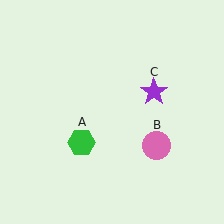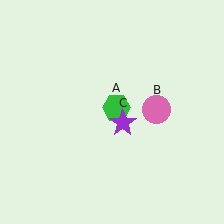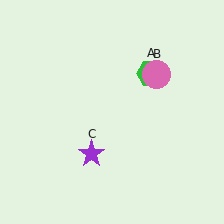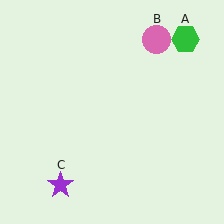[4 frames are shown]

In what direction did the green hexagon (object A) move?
The green hexagon (object A) moved up and to the right.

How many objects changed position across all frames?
3 objects changed position: green hexagon (object A), pink circle (object B), purple star (object C).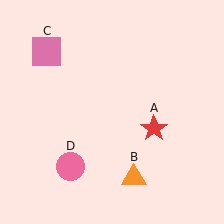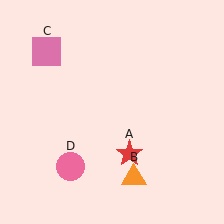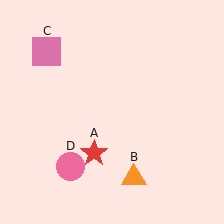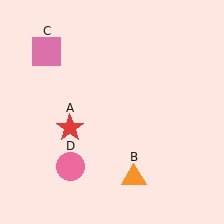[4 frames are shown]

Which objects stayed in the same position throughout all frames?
Orange triangle (object B) and pink square (object C) and pink circle (object D) remained stationary.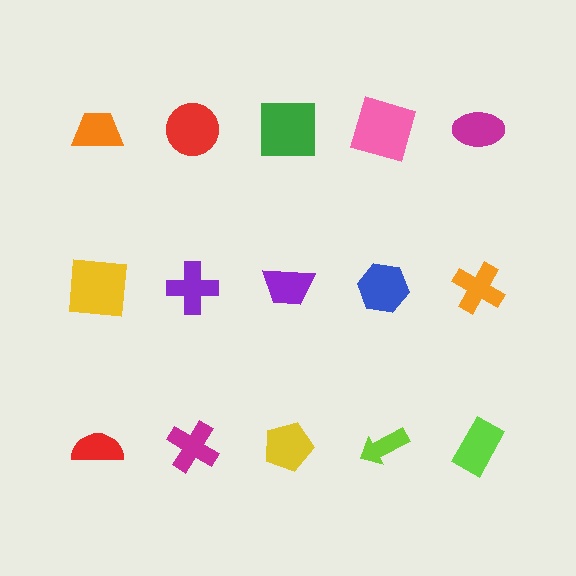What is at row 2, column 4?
A blue hexagon.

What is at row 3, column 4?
A lime arrow.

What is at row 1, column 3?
A green square.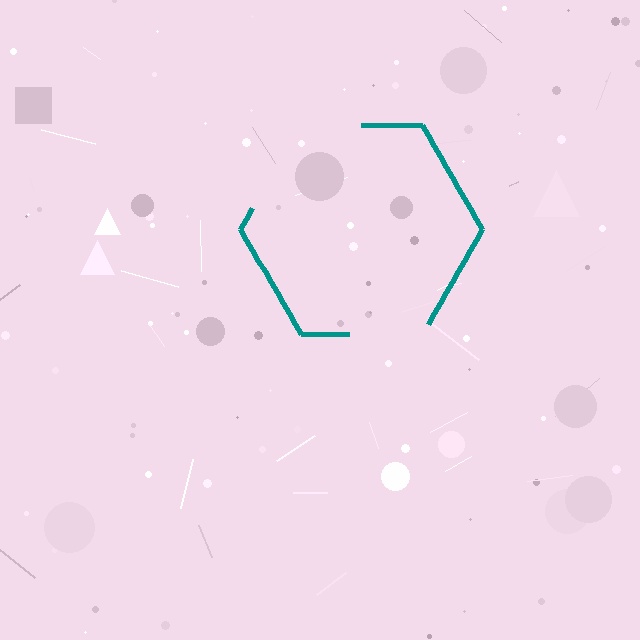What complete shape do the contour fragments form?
The contour fragments form a hexagon.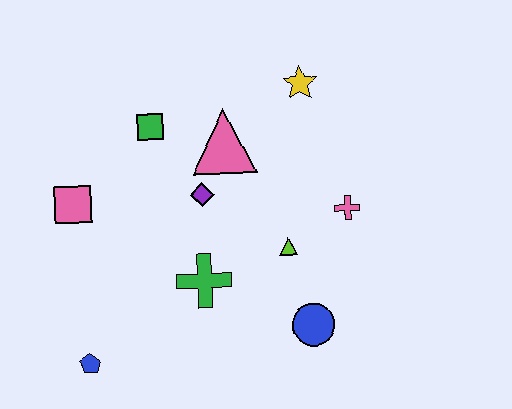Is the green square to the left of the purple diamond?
Yes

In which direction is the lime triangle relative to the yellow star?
The lime triangle is below the yellow star.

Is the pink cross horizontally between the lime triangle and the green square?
No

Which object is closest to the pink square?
The green square is closest to the pink square.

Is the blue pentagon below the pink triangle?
Yes